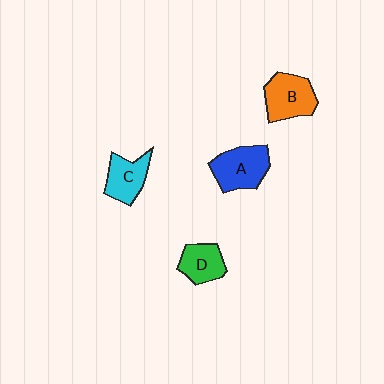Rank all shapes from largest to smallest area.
From largest to smallest: A (blue), B (orange), C (cyan), D (green).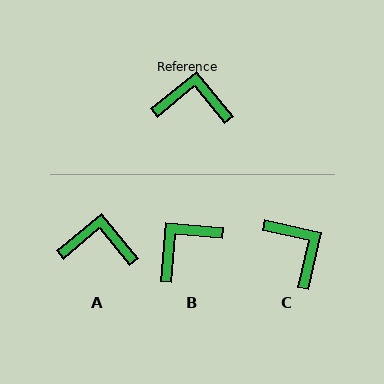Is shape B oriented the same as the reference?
No, it is off by about 46 degrees.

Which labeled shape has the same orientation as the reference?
A.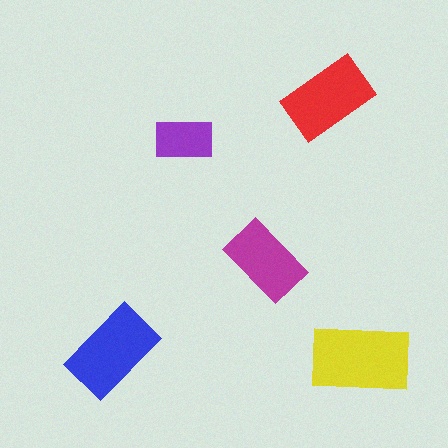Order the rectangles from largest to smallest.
the yellow one, the blue one, the red one, the magenta one, the purple one.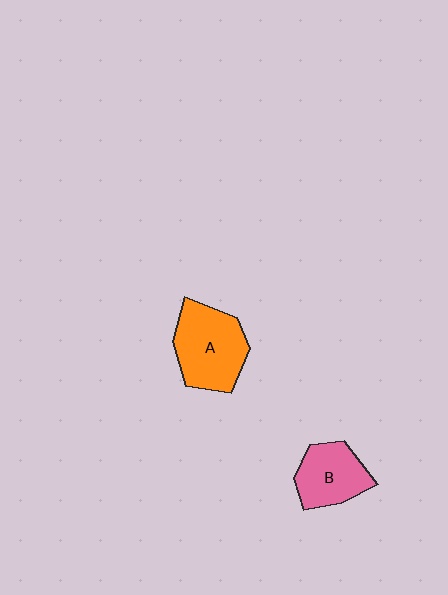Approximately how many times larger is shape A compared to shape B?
Approximately 1.4 times.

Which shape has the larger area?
Shape A (orange).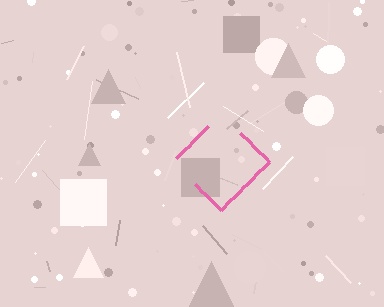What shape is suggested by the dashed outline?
The dashed outline suggests a diamond.